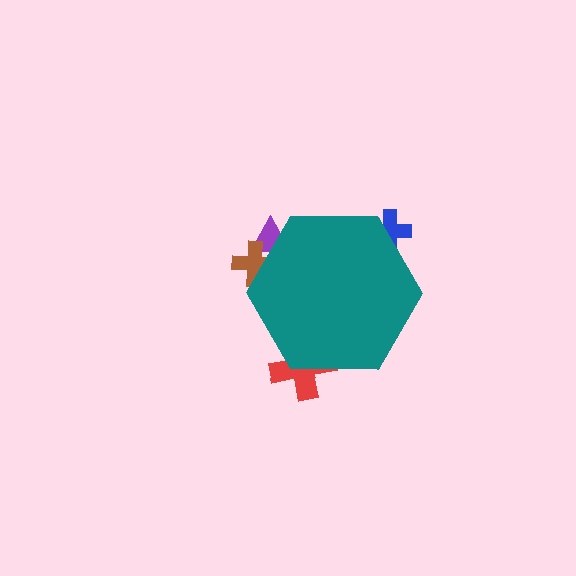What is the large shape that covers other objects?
A teal hexagon.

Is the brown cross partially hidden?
Yes, the brown cross is partially hidden behind the teal hexagon.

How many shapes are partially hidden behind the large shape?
4 shapes are partially hidden.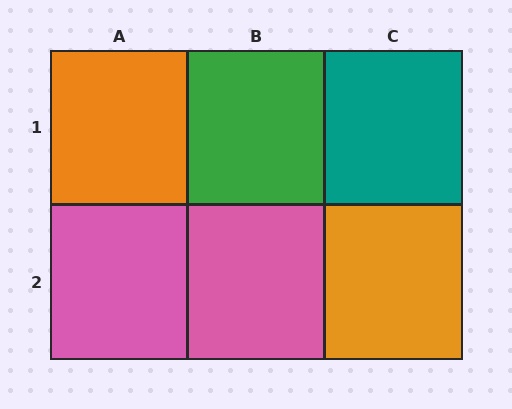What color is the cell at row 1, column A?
Orange.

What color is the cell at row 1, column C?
Teal.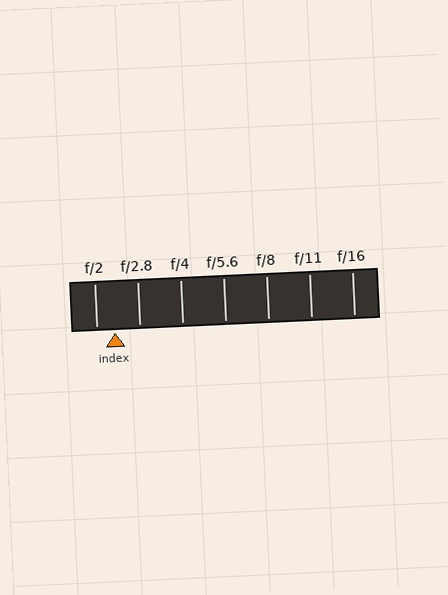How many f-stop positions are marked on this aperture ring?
There are 7 f-stop positions marked.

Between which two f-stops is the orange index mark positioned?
The index mark is between f/2 and f/2.8.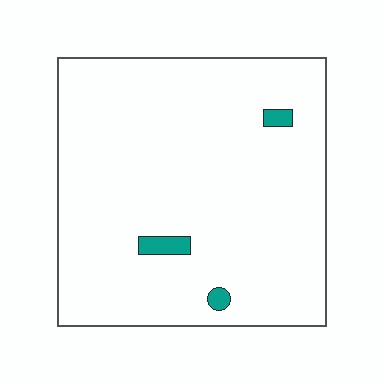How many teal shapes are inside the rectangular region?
3.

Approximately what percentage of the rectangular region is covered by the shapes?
Approximately 5%.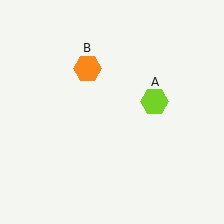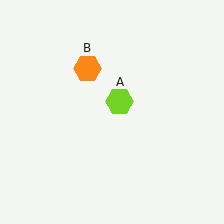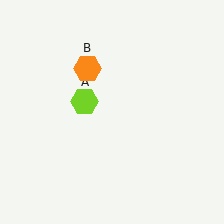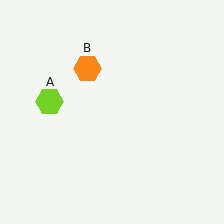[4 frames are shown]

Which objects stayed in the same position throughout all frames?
Orange hexagon (object B) remained stationary.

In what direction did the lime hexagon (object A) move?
The lime hexagon (object A) moved left.